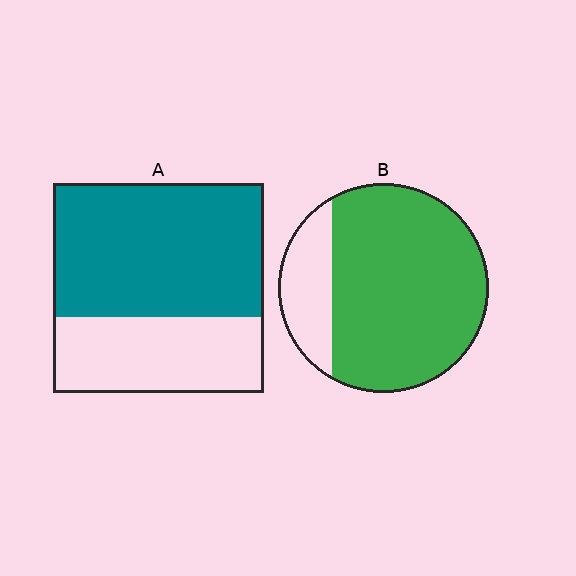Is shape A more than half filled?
Yes.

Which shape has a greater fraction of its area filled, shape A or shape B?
Shape B.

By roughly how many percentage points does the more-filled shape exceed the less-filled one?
By roughly 15 percentage points (B over A).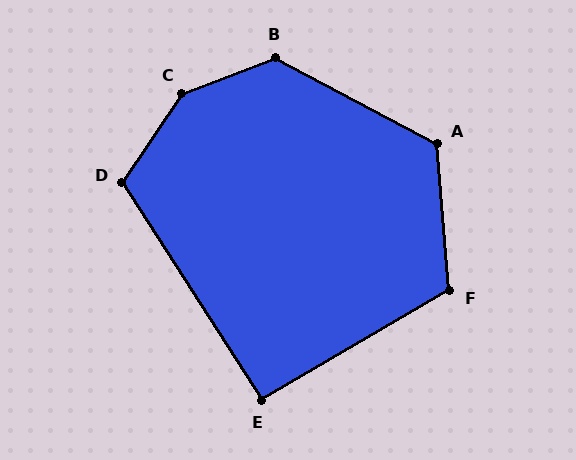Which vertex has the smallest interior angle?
E, at approximately 92 degrees.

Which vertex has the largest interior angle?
C, at approximately 145 degrees.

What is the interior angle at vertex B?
Approximately 131 degrees (obtuse).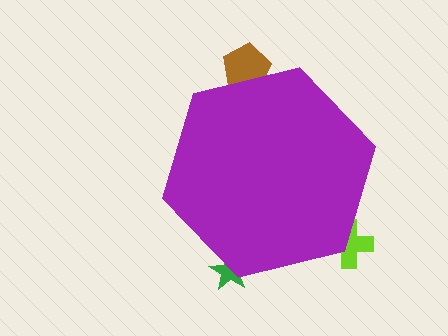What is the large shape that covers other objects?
A purple hexagon.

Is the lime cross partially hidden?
Yes, the lime cross is partially hidden behind the purple hexagon.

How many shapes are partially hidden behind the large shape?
3 shapes are partially hidden.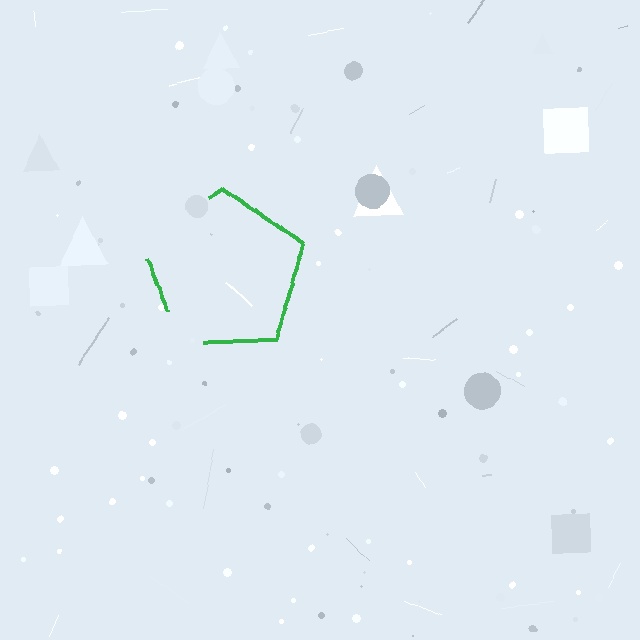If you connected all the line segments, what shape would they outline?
They would outline a pentagon.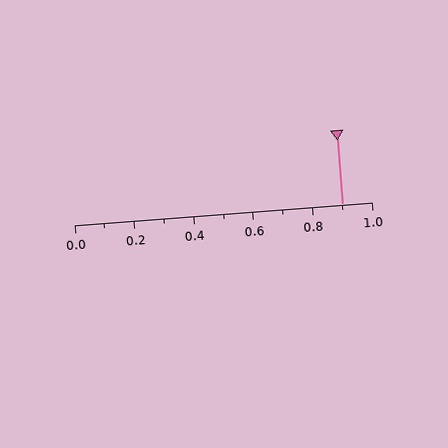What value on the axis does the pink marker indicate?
The marker indicates approximately 0.9.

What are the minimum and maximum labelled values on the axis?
The axis runs from 0.0 to 1.0.